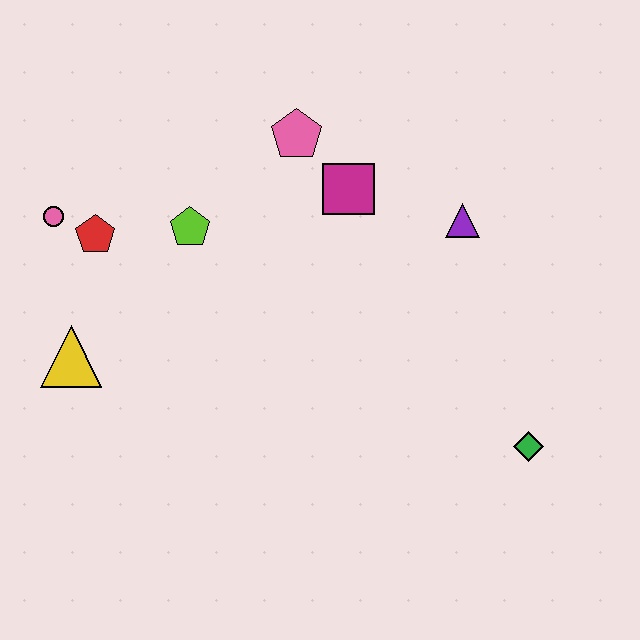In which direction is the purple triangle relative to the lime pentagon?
The purple triangle is to the right of the lime pentagon.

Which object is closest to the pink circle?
The red pentagon is closest to the pink circle.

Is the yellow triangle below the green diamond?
No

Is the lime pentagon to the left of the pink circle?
No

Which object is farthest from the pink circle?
The green diamond is farthest from the pink circle.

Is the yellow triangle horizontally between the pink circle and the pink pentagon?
Yes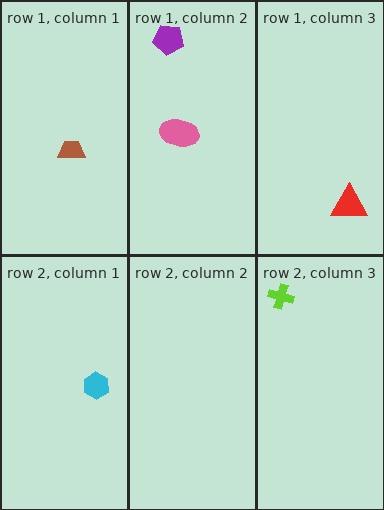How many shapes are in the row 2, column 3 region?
1.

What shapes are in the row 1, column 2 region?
The purple pentagon, the pink ellipse.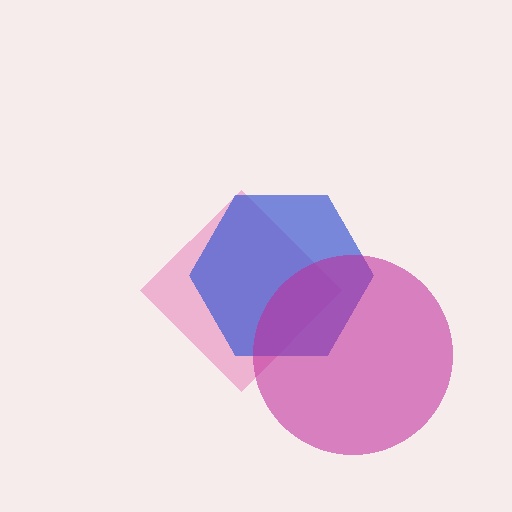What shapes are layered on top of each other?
The layered shapes are: a pink diamond, a blue hexagon, a magenta circle.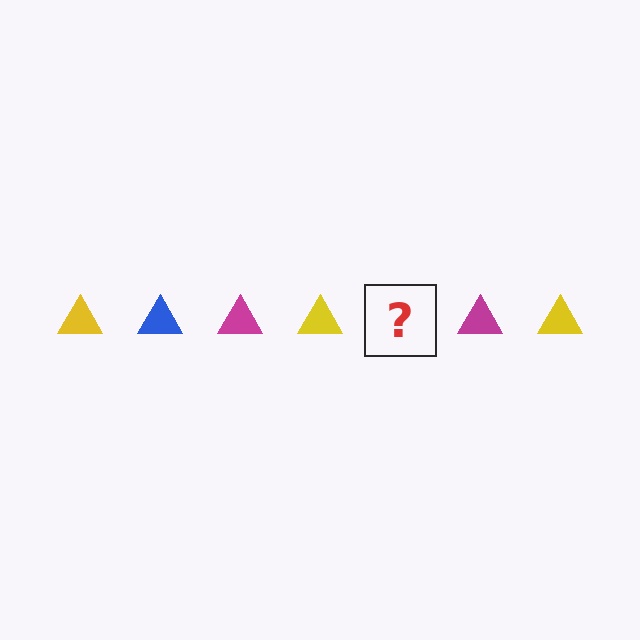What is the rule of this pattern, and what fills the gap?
The rule is that the pattern cycles through yellow, blue, magenta triangles. The gap should be filled with a blue triangle.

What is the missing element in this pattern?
The missing element is a blue triangle.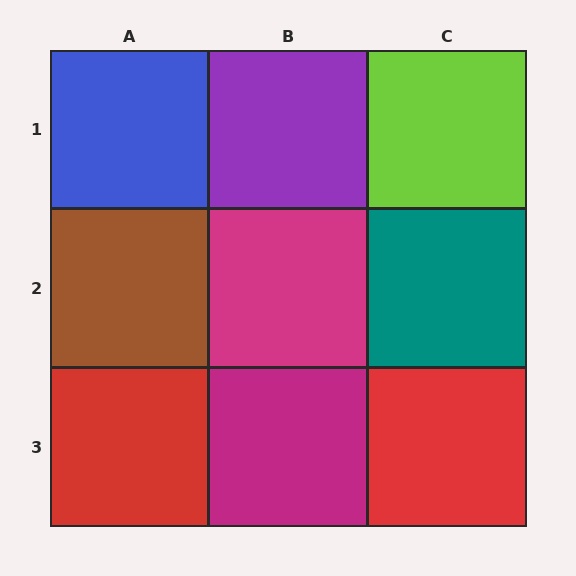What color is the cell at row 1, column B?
Purple.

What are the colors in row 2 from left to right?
Brown, magenta, teal.